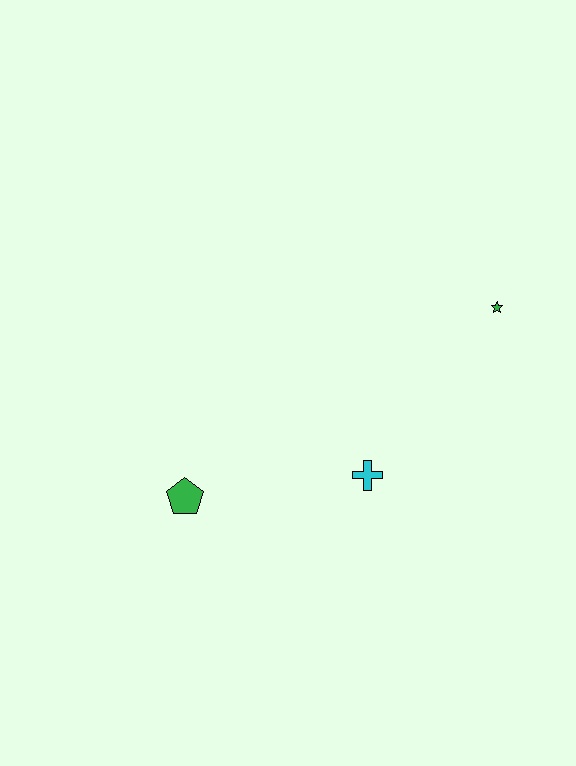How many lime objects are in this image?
There are no lime objects.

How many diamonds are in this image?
There are no diamonds.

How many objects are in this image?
There are 3 objects.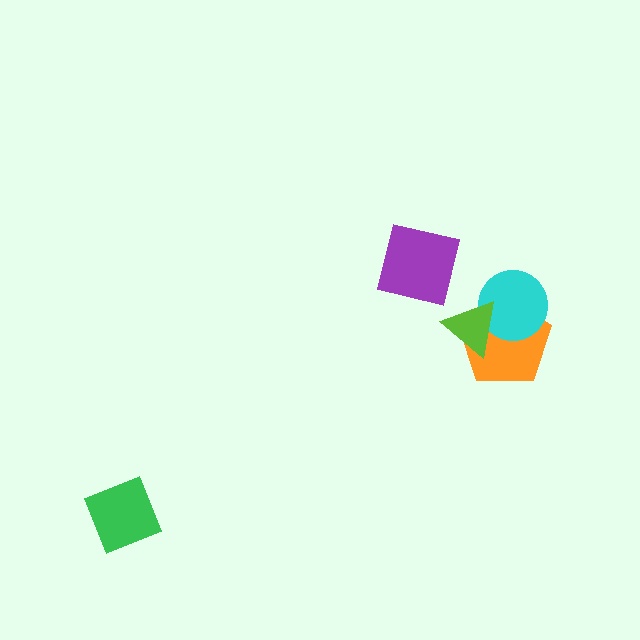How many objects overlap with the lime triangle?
2 objects overlap with the lime triangle.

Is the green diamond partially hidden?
No, no other shape covers it.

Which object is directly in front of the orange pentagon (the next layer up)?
The cyan circle is directly in front of the orange pentagon.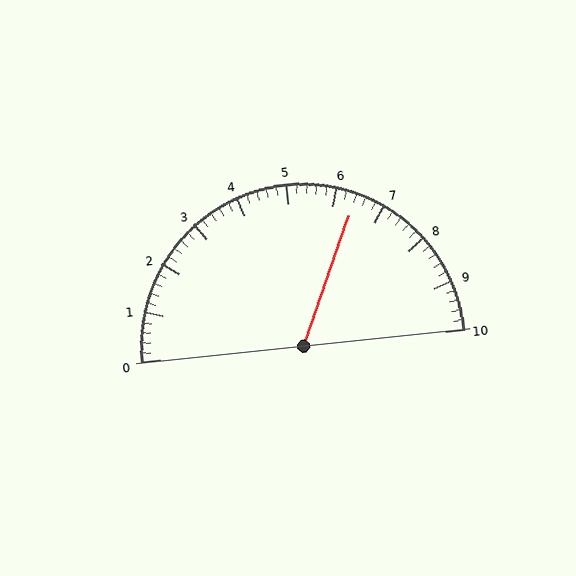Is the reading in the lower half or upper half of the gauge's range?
The reading is in the upper half of the range (0 to 10).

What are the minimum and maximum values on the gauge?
The gauge ranges from 0 to 10.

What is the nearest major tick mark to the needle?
The nearest major tick mark is 6.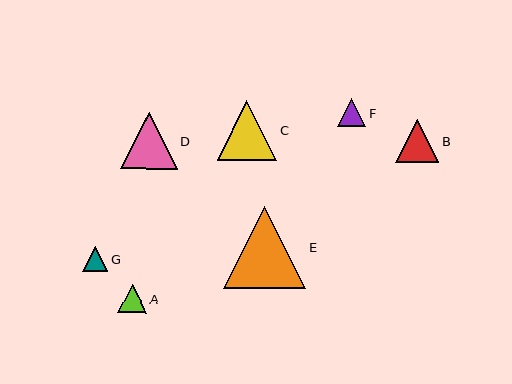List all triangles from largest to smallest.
From largest to smallest: E, C, D, B, A, F, G.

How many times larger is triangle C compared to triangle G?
Triangle C is approximately 2.4 times the size of triangle G.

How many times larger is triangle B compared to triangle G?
Triangle B is approximately 1.7 times the size of triangle G.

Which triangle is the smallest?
Triangle G is the smallest with a size of approximately 25 pixels.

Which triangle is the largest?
Triangle E is the largest with a size of approximately 82 pixels.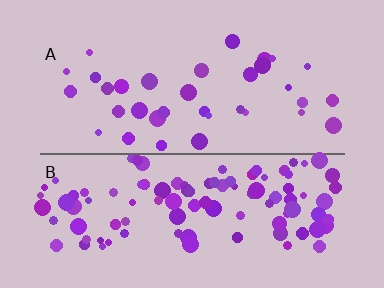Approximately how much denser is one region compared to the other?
Approximately 3.0× — region B over region A.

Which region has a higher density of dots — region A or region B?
B (the bottom).